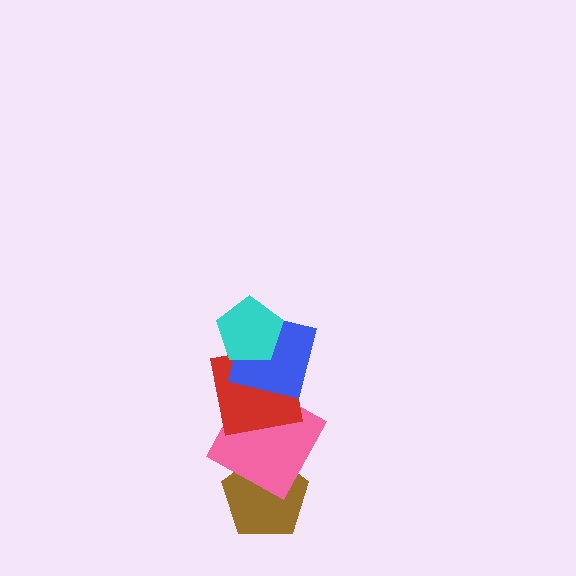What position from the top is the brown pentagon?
The brown pentagon is 5th from the top.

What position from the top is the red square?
The red square is 3rd from the top.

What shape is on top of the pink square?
The red square is on top of the pink square.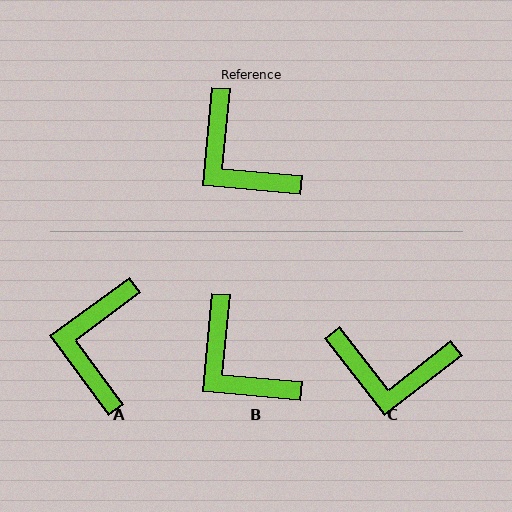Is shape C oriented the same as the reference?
No, it is off by about 43 degrees.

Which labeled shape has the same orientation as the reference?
B.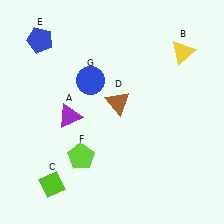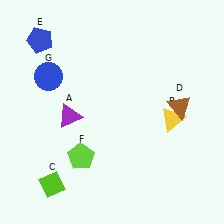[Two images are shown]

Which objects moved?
The objects that moved are: the yellow triangle (B), the brown triangle (D), the blue circle (G).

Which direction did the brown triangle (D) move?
The brown triangle (D) moved right.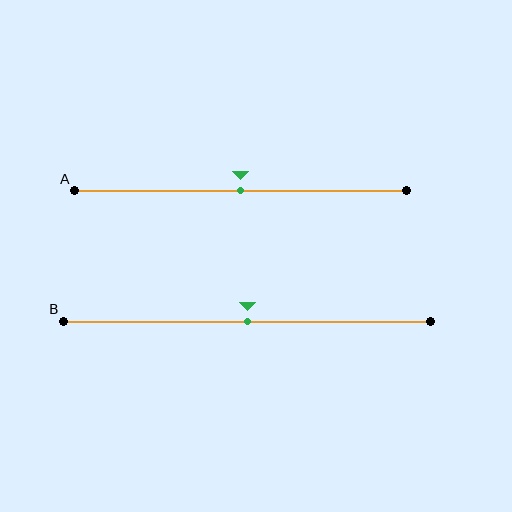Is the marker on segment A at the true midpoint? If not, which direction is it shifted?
Yes, the marker on segment A is at the true midpoint.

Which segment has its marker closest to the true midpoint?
Segment A has its marker closest to the true midpoint.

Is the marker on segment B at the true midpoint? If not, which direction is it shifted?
Yes, the marker on segment B is at the true midpoint.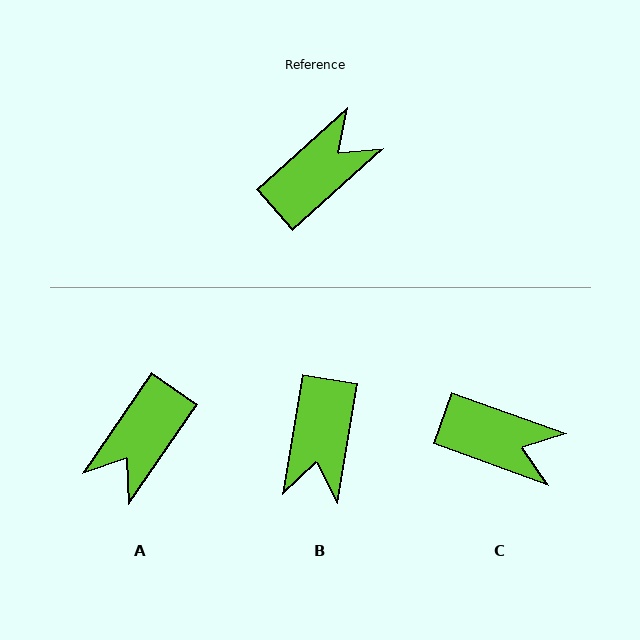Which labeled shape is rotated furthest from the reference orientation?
A, about 166 degrees away.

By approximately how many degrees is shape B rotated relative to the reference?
Approximately 141 degrees clockwise.